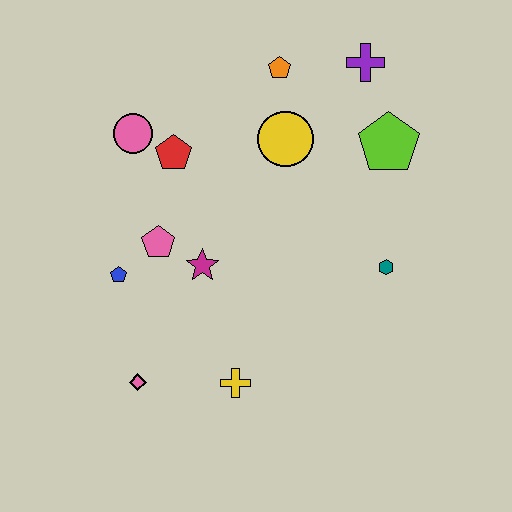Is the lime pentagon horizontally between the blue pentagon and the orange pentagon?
No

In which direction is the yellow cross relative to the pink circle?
The yellow cross is below the pink circle.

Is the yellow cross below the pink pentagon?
Yes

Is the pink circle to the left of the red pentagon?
Yes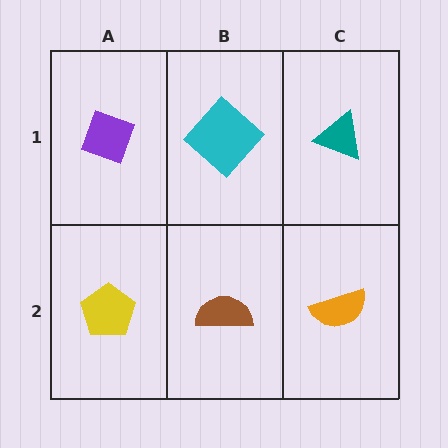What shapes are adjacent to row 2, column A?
A purple diamond (row 1, column A), a brown semicircle (row 2, column B).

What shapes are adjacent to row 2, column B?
A cyan diamond (row 1, column B), a yellow pentagon (row 2, column A), an orange semicircle (row 2, column C).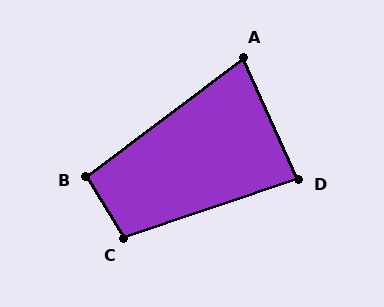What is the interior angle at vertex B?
Approximately 95 degrees (obtuse).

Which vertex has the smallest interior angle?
A, at approximately 77 degrees.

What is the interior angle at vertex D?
Approximately 85 degrees (acute).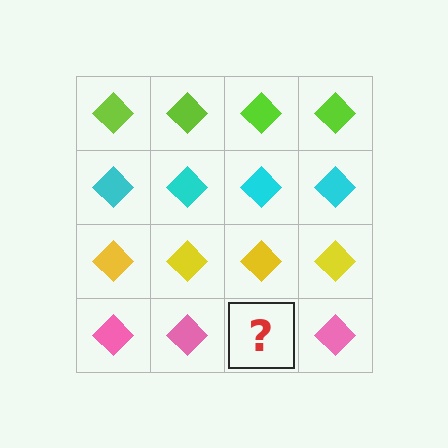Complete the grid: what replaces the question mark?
The question mark should be replaced with a pink diamond.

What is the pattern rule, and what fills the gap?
The rule is that each row has a consistent color. The gap should be filled with a pink diamond.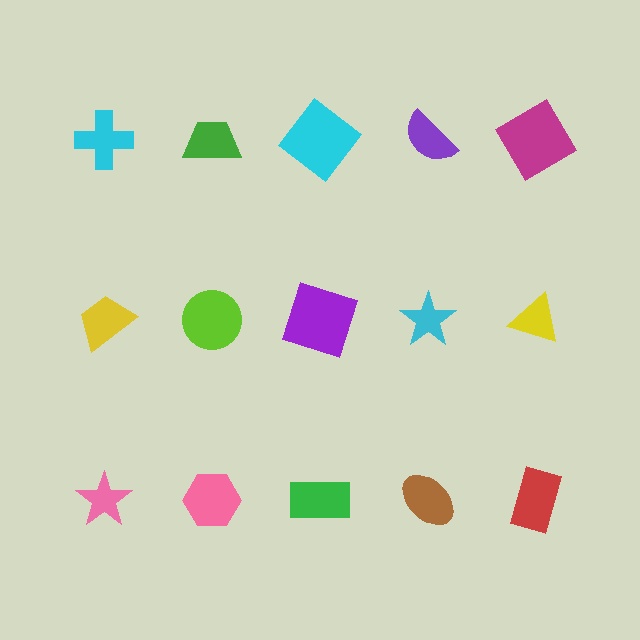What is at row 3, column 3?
A green rectangle.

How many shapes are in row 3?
5 shapes.